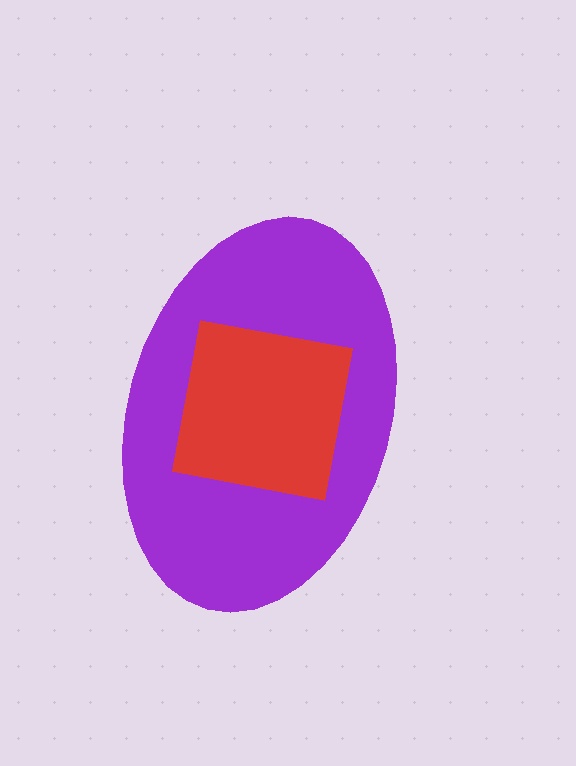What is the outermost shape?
The purple ellipse.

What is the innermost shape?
The red square.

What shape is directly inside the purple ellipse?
The red square.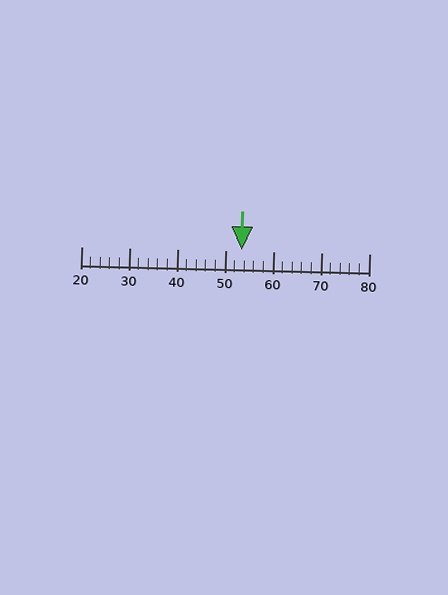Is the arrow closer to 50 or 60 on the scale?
The arrow is closer to 50.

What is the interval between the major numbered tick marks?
The major tick marks are spaced 10 units apart.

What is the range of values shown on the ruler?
The ruler shows values from 20 to 80.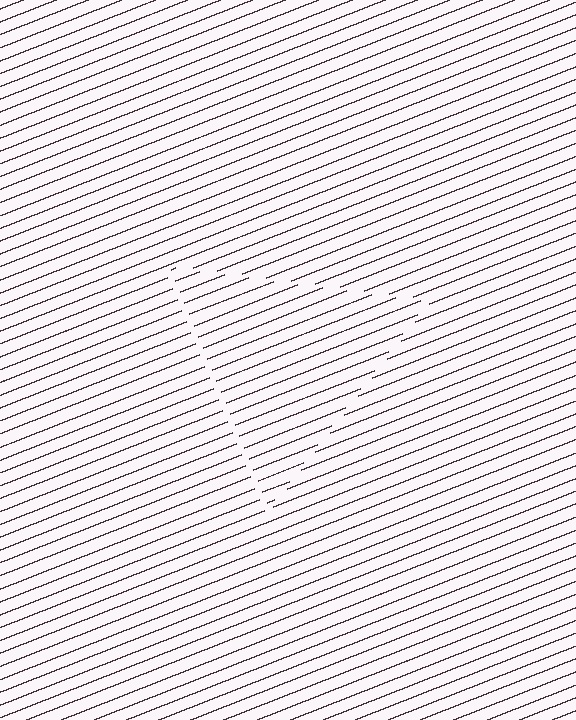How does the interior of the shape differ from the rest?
The interior of the shape contains the same grating, shifted by half a period — the contour is defined by the phase discontinuity where line-ends from the inner and outer gratings abut.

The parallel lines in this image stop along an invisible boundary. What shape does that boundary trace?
An illusory triangle. The interior of the shape contains the same grating, shifted by half a period — the contour is defined by the phase discontinuity where line-ends from the inner and outer gratings abut.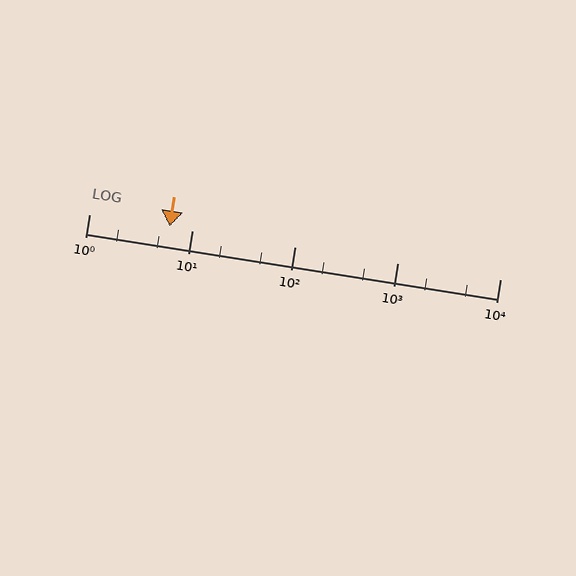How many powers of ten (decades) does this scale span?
The scale spans 4 decades, from 1 to 10000.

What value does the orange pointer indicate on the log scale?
The pointer indicates approximately 6.1.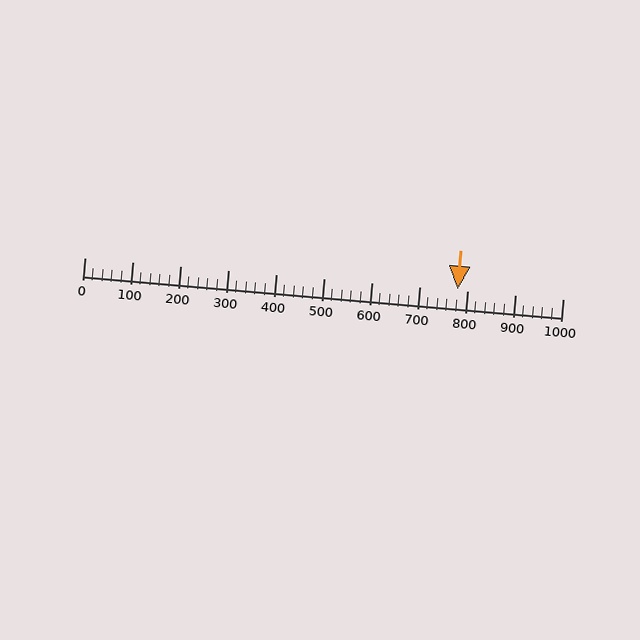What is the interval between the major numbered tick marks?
The major tick marks are spaced 100 units apart.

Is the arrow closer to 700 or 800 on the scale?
The arrow is closer to 800.